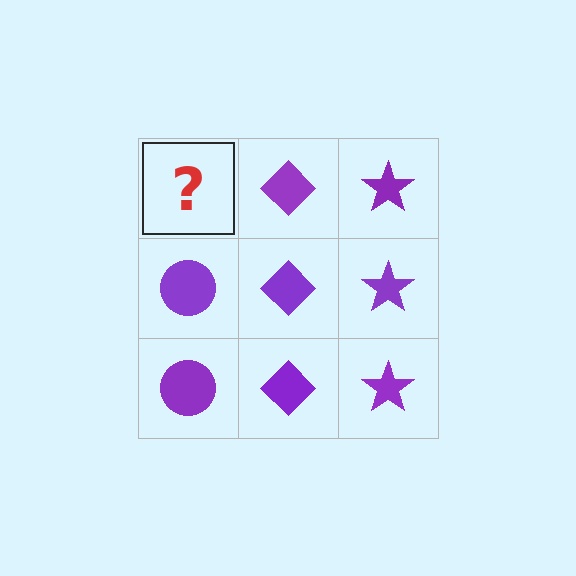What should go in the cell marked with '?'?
The missing cell should contain a purple circle.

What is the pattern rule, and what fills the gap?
The rule is that each column has a consistent shape. The gap should be filled with a purple circle.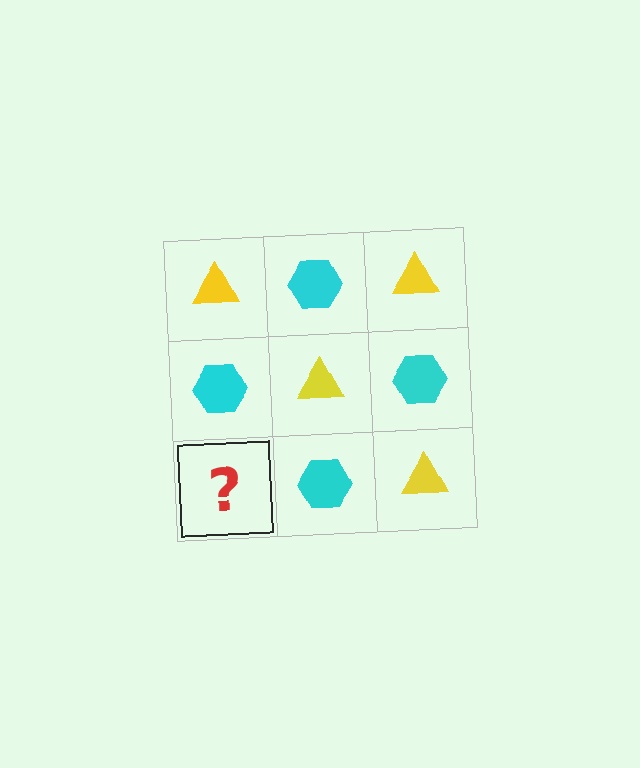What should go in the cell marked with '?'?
The missing cell should contain a yellow triangle.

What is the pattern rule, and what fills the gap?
The rule is that it alternates yellow triangle and cyan hexagon in a checkerboard pattern. The gap should be filled with a yellow triangle.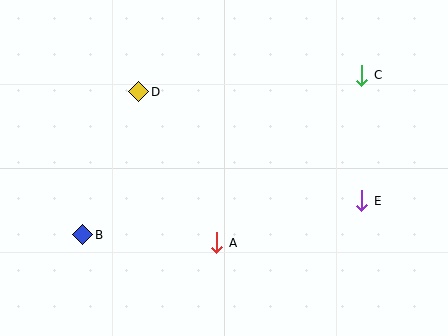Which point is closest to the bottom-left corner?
Point B is closest to the bottom-left corner.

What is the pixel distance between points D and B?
The distance between D and B is 153 pixels.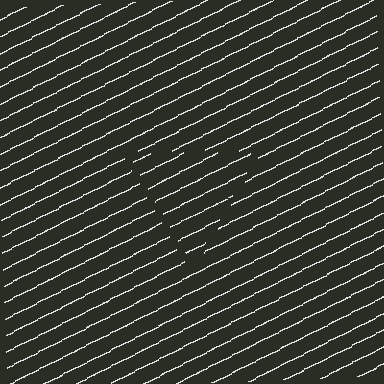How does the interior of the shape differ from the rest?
The interior of the shape contains the same grating, shifted by half a period — the contour is defined by the phase discontinuity where line-ends from the inner and outer gratings abut.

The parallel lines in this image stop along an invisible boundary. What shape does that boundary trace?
An illusory triangle. The interior of the shape contains the same grating, shifted by half a period — the contour is defined by the phase discontinuity where line-ends from the inner and outer gratings abut.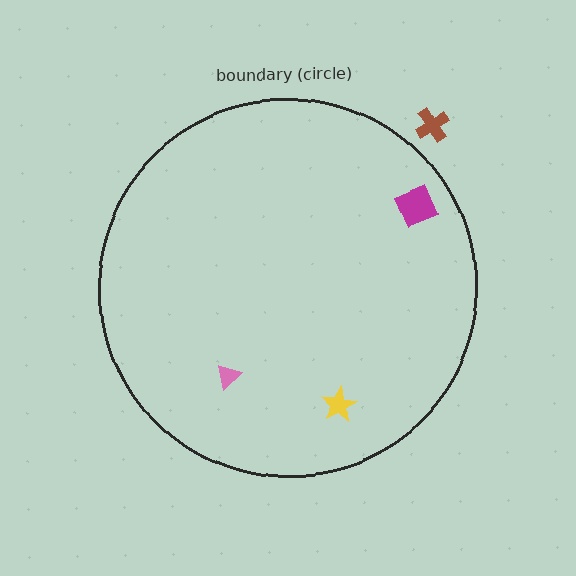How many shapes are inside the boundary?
3 inside, 1 outside.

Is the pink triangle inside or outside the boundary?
Inside.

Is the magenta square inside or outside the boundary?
Inside.